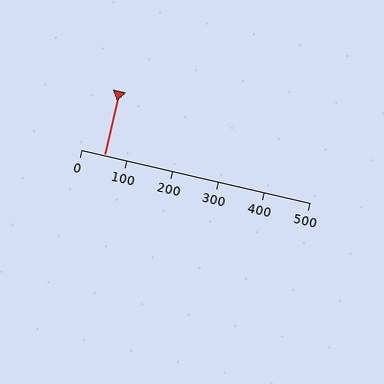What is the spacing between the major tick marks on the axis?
The major ticks are spaced 100 apart.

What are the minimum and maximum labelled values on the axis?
The axis runs from 0 to 500.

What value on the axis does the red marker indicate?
The marker indicates approximately 50.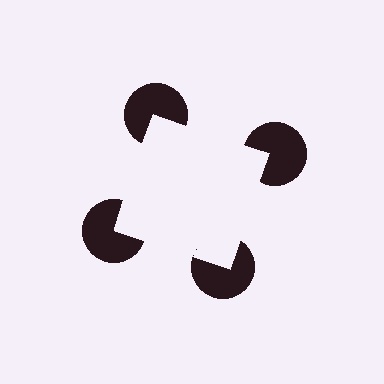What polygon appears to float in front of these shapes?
An illusory square — its edges are inferred from the aligned wedge cuts in the pac-man discs, not physically drawn.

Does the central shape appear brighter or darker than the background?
It typically appears slightly brighter than the background, even though no actual brightness change is drawn.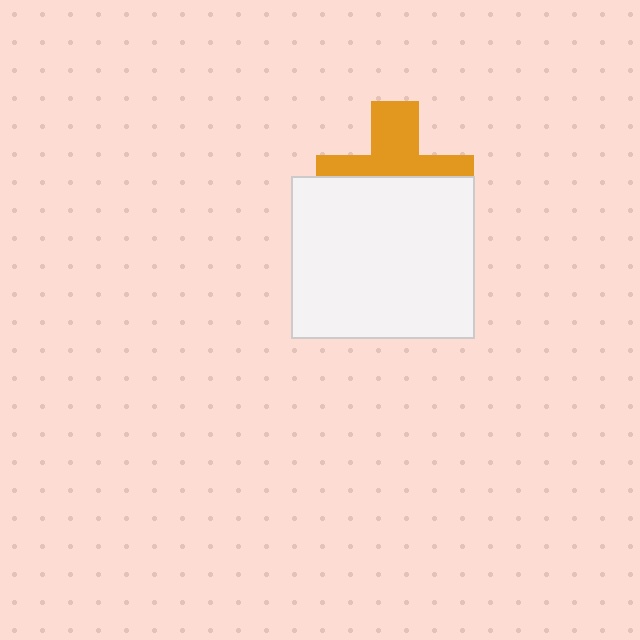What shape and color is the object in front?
The object in front is a white rectangle.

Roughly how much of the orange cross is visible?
About half of it is visible (roughly 45%).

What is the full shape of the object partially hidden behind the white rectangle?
The partially hidden object is an orange cross.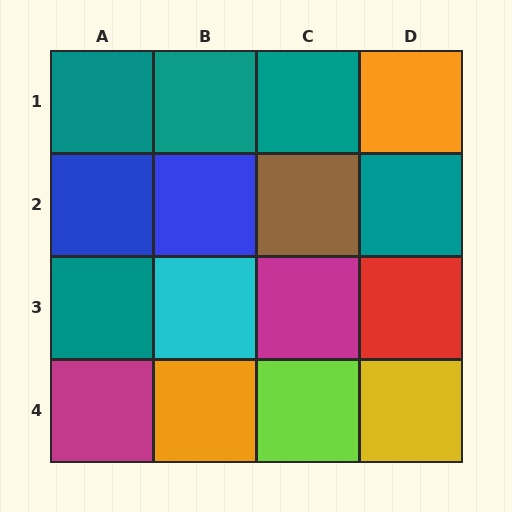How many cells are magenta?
2 cells are magenta.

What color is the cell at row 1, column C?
Teal.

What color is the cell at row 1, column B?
Teal.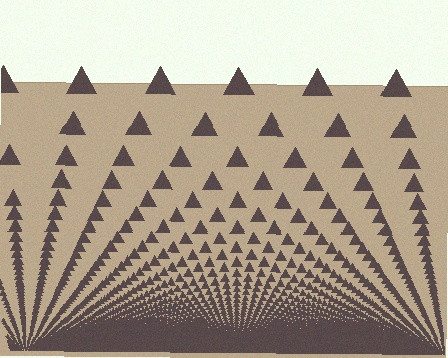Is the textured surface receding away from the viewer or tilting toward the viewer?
The surface appears to tilt toward the viewer. Texture elements get larger and sparser toward the top.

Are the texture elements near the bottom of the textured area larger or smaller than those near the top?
Smaller. The gradient is inverted — elements near the bottom are smaller and denser.